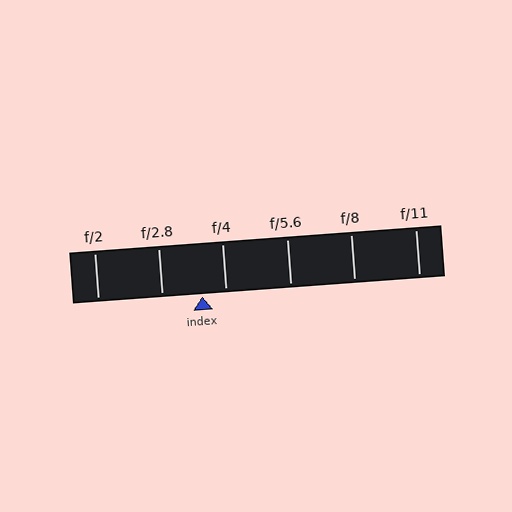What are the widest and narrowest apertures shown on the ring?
The widest aperture shown is f/2 and the narrowest is f/11.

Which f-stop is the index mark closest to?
The index mark is closest to f/4.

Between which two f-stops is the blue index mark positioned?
The index mark is between f/2.8 and f/4.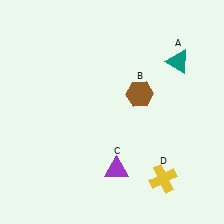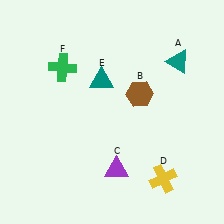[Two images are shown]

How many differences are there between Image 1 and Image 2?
There are 2 differences between the two images.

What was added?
A teal triangle (E), a green cross (F) were added in Image 2.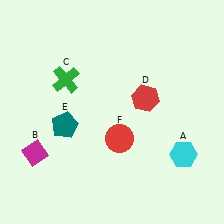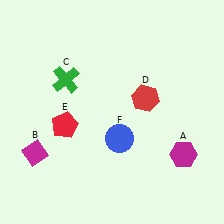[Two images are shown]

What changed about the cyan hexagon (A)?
In Image 1, A is cyan. In Image 2, it changed to magenta.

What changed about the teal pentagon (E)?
In Image 1, E is teal. In Image 2, it changed to red.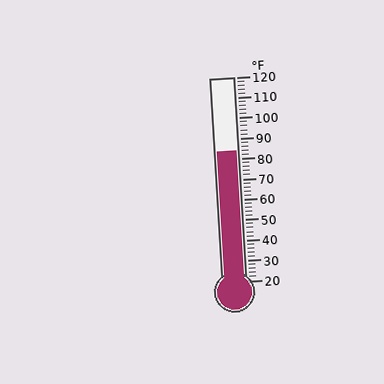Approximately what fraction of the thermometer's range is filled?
The thermometer is filled to approximately 65% of its range.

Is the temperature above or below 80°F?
The temperature is above 80°F.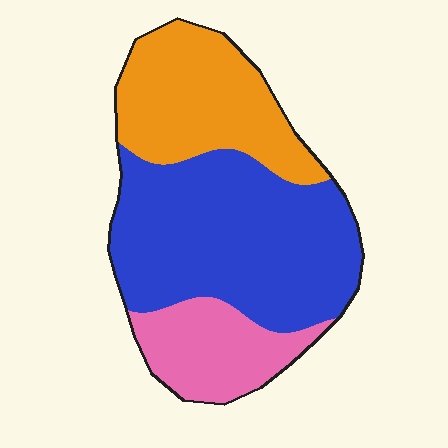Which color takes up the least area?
Pink, at roughly 20%.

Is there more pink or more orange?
Orange.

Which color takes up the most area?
Blue, at roughly 50%.